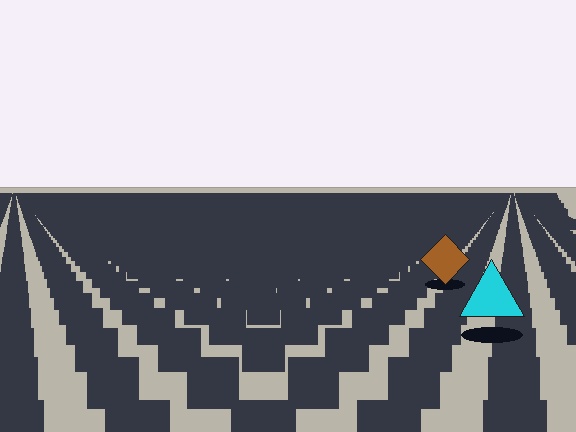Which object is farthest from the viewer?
The brown diamond is farthest from the viewer. It appears smaller and the ground texture around it is denser.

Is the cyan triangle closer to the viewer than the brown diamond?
Yes. The cyan triangle is closer — you can tell from the texture gradient: the ground texture is coarser near it.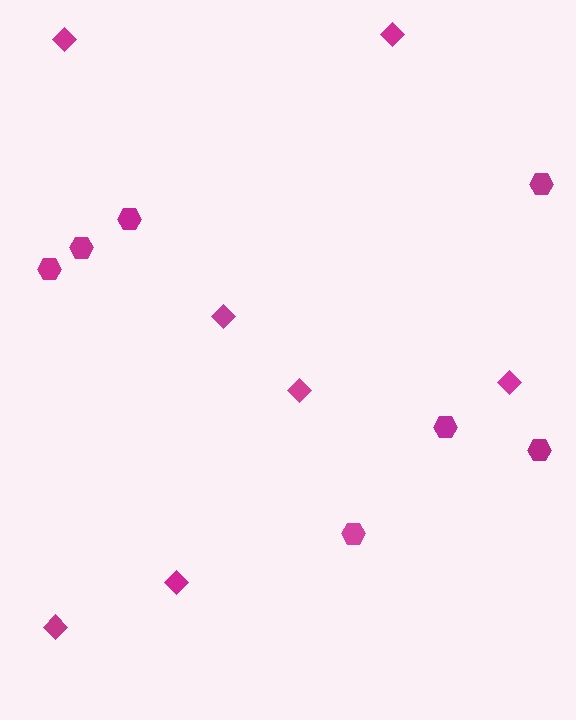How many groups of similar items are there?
There are 2 groups: one group of diamonds (7) and one group of hexagons (7).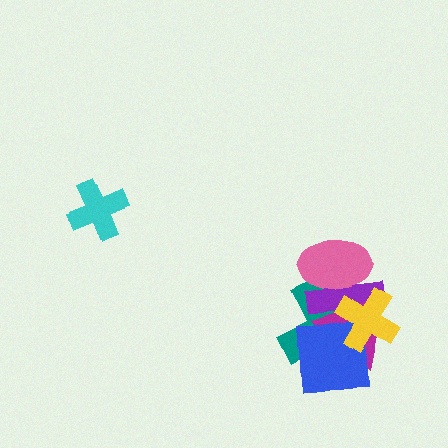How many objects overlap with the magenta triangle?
5 objects overlap with the magenta triangle.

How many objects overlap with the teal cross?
5 objects overlap with the teal cross.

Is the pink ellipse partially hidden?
No, no other shape covers it.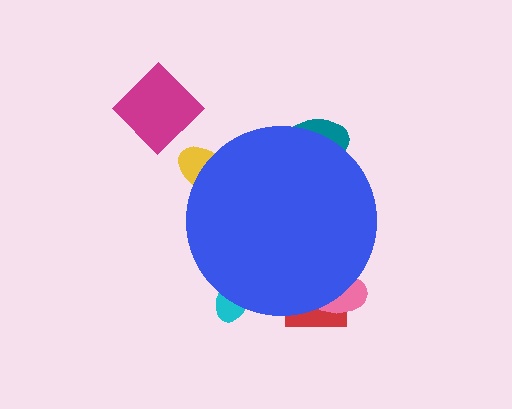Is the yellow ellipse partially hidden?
Yes, the yellow ellipse is partially hidden behind the blue circle.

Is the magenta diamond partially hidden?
No, the magenta diamond is fully visible.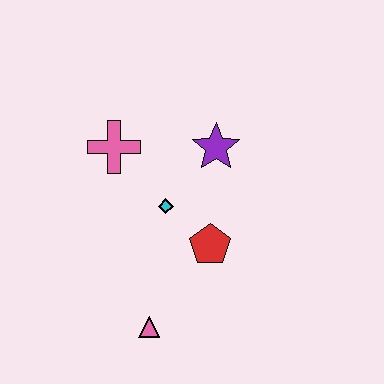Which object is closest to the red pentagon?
The cyan diamond is closest to the red pentagon.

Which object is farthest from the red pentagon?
The pink cross is farthest from the red pentagon.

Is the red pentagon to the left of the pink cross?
No